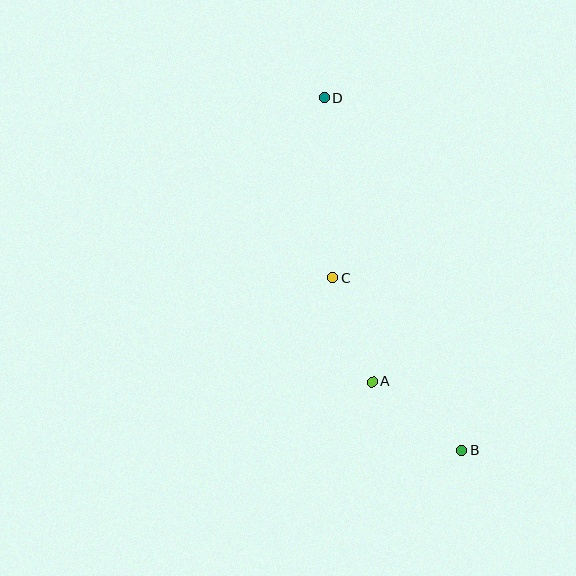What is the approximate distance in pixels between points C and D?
The distance between C and D is approximately 180 pixels.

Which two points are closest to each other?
Points A and C are closest to each other.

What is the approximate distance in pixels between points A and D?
The distance between A and D is approximately 288 pixels.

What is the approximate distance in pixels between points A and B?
The distance between A and B is approximately 113 pixels.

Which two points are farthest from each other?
Points B and D are farthest from each other.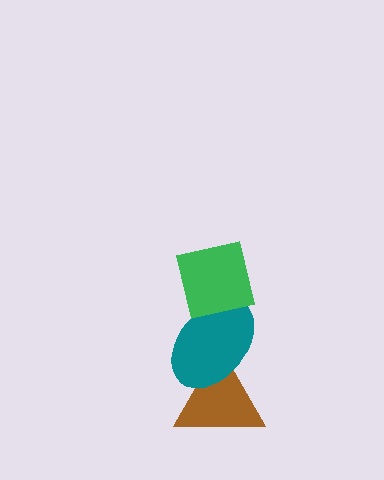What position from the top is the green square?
The green square is 1st from the top.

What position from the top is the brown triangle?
The brown triangle is 3rd from the top.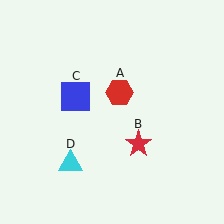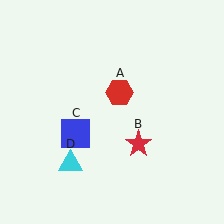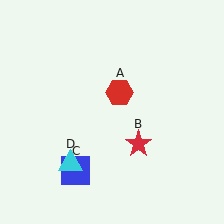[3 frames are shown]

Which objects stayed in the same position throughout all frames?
Red hexagon (object A) and red star (object B) and cyan triangle (object D) remained stationary.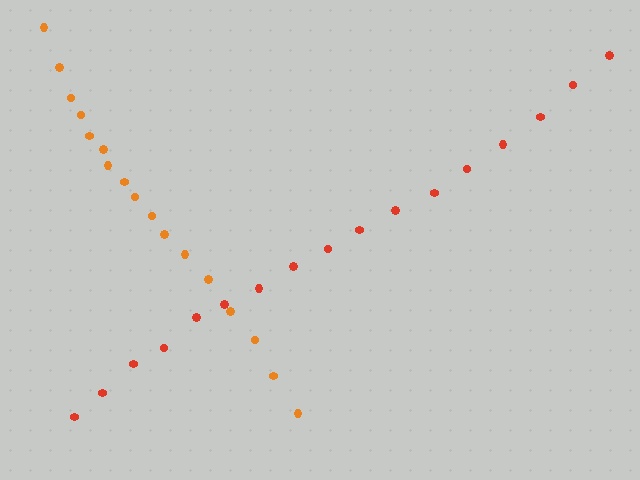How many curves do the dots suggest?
There are 2 distinct paths.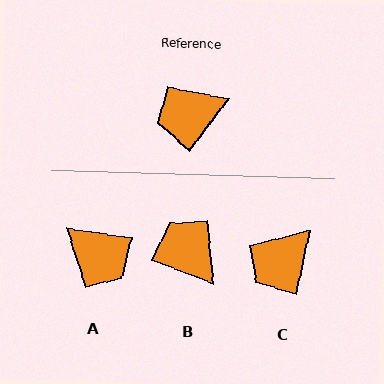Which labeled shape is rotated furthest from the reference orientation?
A, about 118 degrees away.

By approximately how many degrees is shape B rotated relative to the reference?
Approximately 74 degrees clockwise.